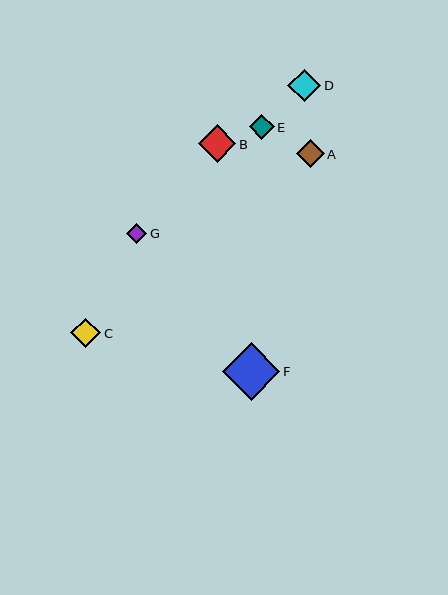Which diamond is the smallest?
Diamond G is the smallest with a size of approximately 20 pixels.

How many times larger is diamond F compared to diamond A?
Diamond F is approximately 2.1 times the size of diamond A.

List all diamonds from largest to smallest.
From largest to smallest: F, B, D, C, A, E, G.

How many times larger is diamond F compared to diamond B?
Diamond F is approximately 1.5 times the size of diamond B.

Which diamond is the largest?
Diamond F is the largest with a size of approximately 57 pixels.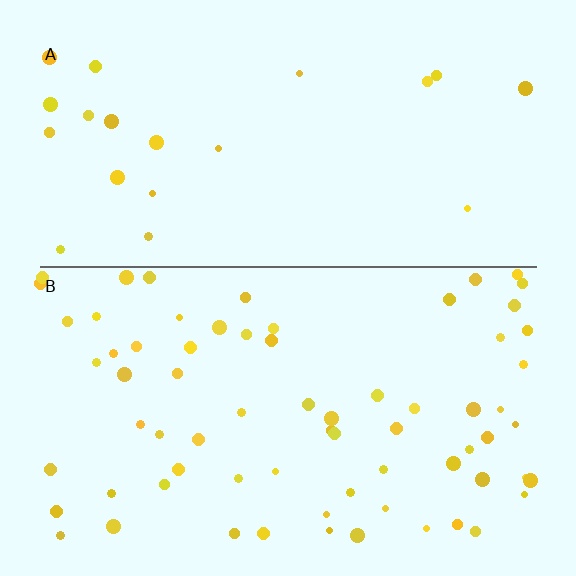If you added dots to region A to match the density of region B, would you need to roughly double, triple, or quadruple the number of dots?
Approximately triple.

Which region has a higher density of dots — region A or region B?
B (the bottom).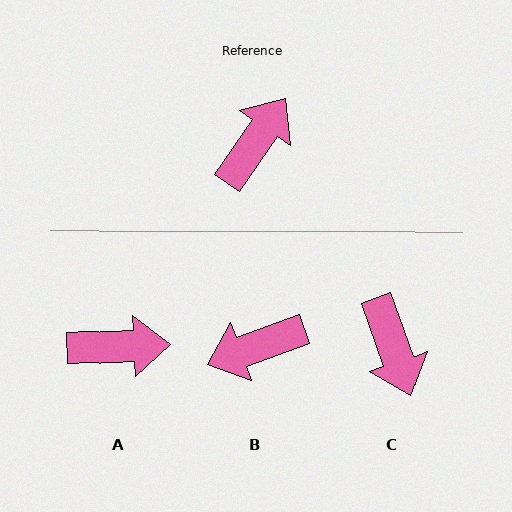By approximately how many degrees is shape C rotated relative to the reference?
Approximately 126 degrees clockwise.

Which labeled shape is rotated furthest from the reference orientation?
B, about 144 degrees away.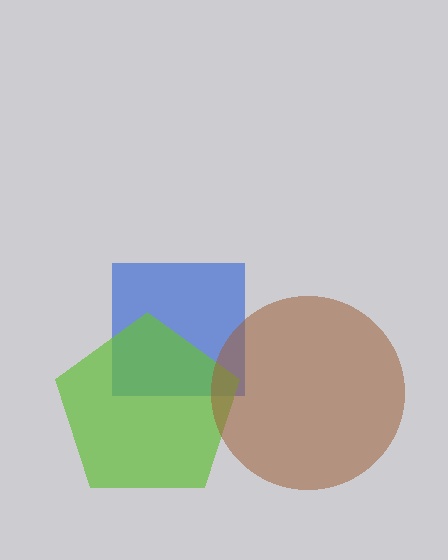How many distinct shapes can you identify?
There are 3 distinct shapes: a blue square, a lime pentagon, a brown circle.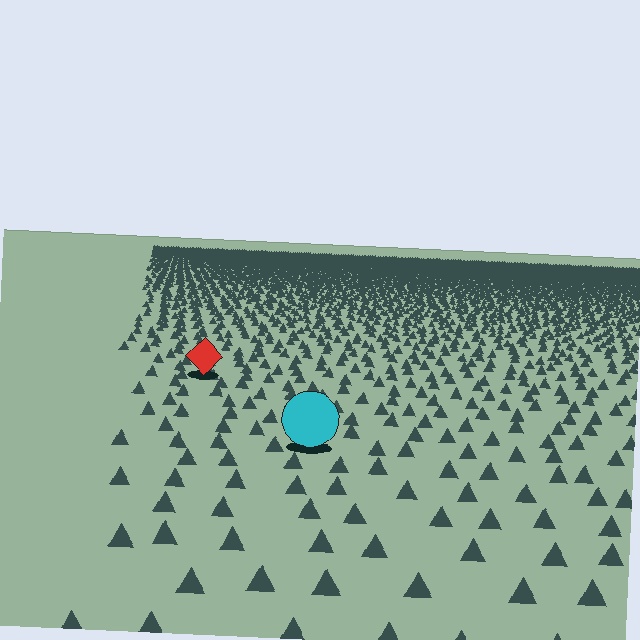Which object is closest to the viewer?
The cyan circle is closest. The texture marks near it are larger and more spread out.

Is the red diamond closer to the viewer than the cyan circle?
No. The cyan circle is closer — you can tell from the texture gradient: the ground texture is coarser near it.